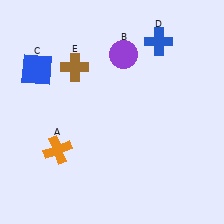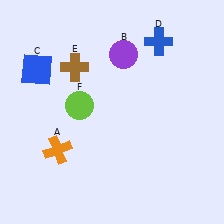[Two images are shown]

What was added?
A lime circle (F) was added in Image 2.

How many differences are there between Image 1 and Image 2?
There is 1 difference between the two images.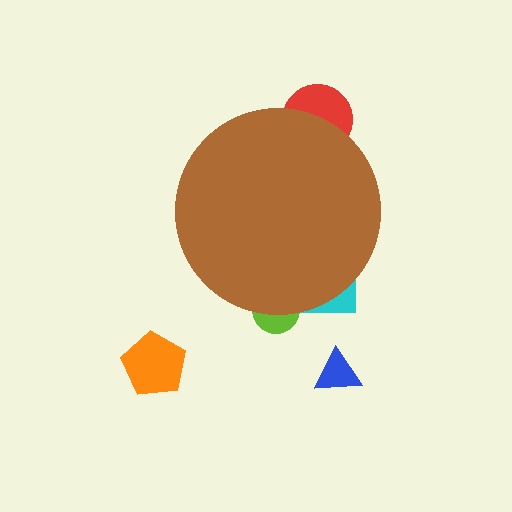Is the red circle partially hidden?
Yes, the red circle is partially hidden behind the brown circle.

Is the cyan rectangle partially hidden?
Yes, the cyan rectangle is partially hidden behind the brown circle.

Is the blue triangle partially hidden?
No, the blue triangle is fully visible.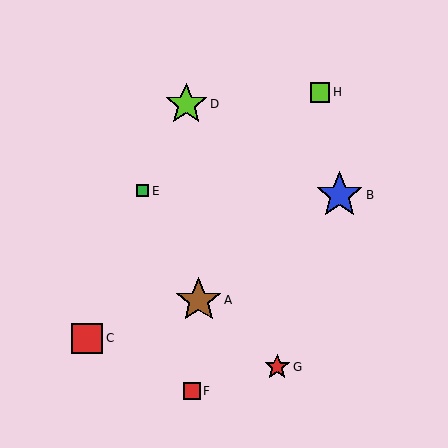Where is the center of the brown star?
The center of the brown star is at (199, 300).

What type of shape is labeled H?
Shape H is a lime square.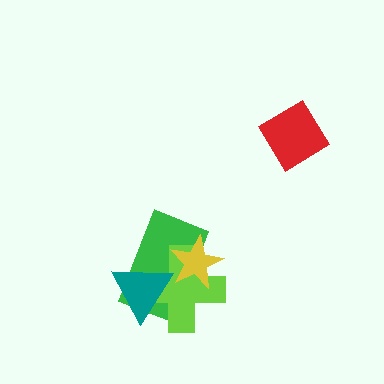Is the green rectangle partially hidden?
Yes, it is partially covered by another shape.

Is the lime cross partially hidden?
Yes, it is partially covered by another shape.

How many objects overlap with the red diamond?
0 objects overlap with the red diamond.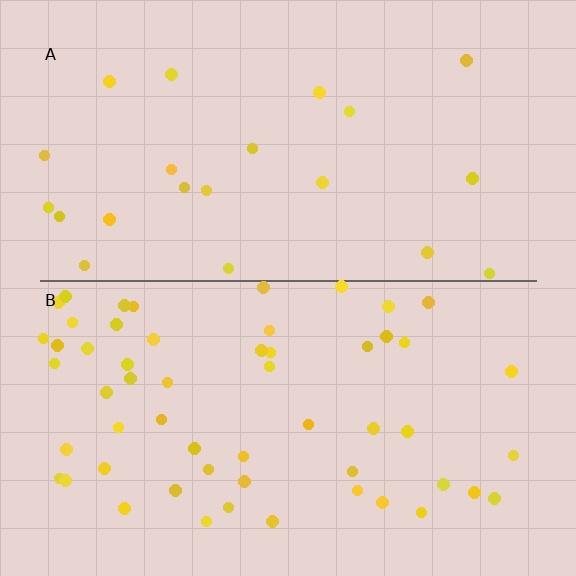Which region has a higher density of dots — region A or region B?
B (the bottom).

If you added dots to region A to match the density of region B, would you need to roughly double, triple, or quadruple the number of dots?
Approximately triple.